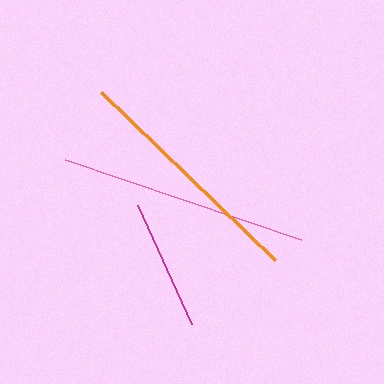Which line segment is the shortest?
The magenta line is the shortest at approximately 131 pixels.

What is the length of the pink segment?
The pink segment is approximately 250 pixels long.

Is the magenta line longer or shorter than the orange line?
The orange line is longer than the magenta line.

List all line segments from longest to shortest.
From longest to shortest: pink, orange, magenta.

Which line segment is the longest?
The pink line is the longest at approximately 250 pixels.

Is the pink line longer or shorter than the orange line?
The pink line is longer than the orange line.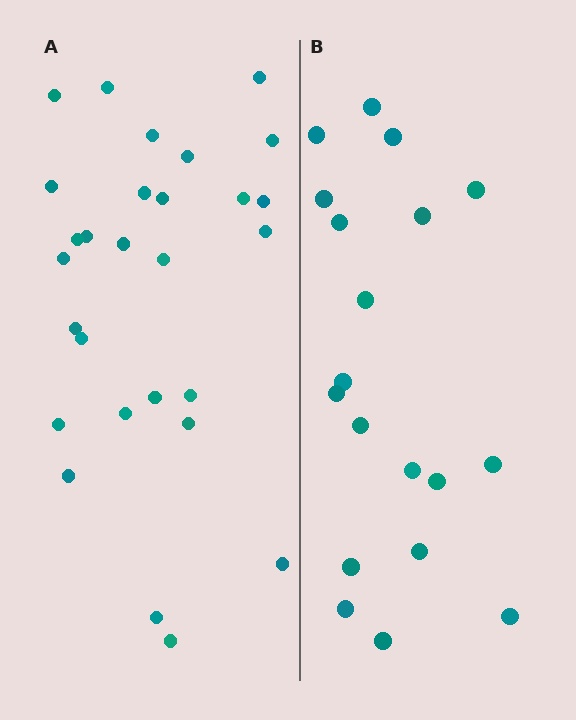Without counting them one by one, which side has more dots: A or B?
Region A (the left region) has more dots.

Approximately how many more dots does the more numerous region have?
Region A has roughly 8 or so more dots than region B.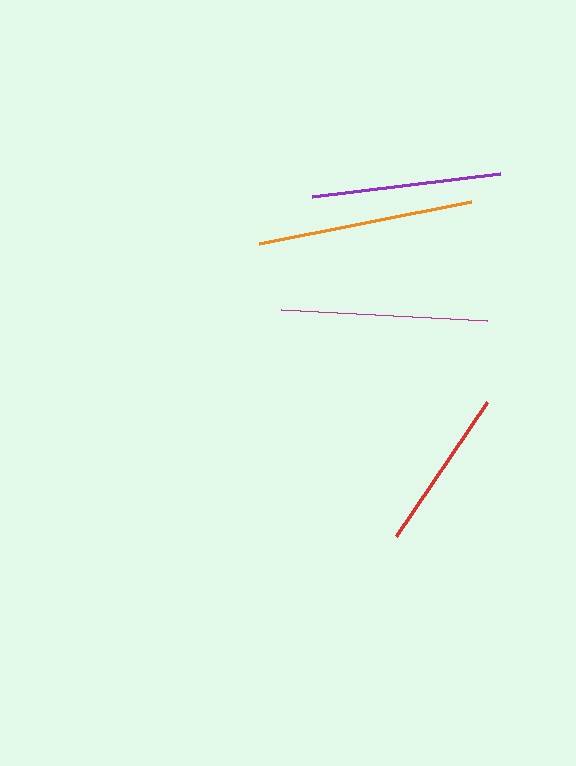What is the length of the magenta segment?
The magenta segment is approximately 206 pixels long.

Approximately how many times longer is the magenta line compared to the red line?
The magenta line is approximately 1.3 times the length of the red line.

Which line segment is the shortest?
The red line is the shortest at approximately 162 pixels.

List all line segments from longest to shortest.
From longest to shortest: orange, magenta, purple, red.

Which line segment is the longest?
The orange line is the longest at approximately 216 pixels.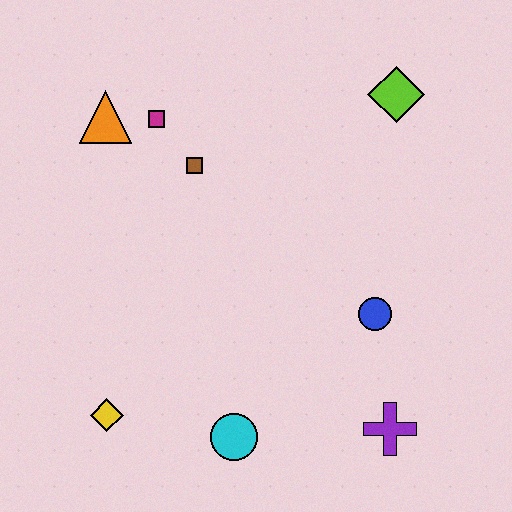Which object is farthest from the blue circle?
The orange triangle is farthest from the blue circle.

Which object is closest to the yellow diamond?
The cyan circle is closest to the yellow diamond.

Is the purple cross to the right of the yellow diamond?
Yes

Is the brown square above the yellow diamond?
Yes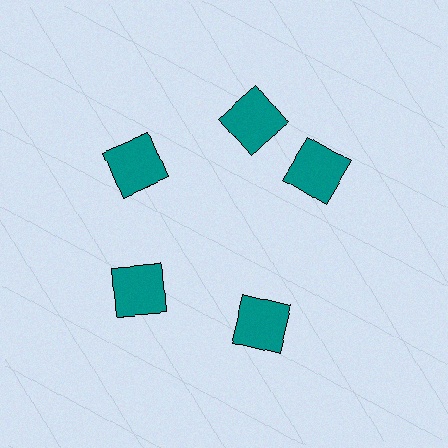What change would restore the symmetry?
The symmetry would be restored by rotating it back into even spacing with its neighbors so that all 5 squares sit at equal angles and equal distance from the center.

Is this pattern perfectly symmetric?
No. The 5 teal squares are arranged in a ring, but one element near the 3 o'clock position is rotated out of alignment along the ring, breaking the 5-fold rotational symmetry.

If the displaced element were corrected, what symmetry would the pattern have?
It would have 5-fold rotational symmetry — the pattern would map onto itself every 72 degrees.